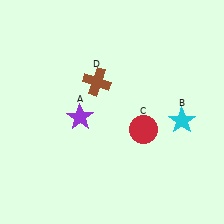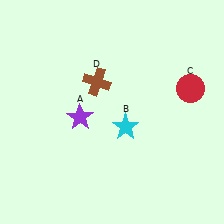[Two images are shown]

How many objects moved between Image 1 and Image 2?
2 objects moved between the two images.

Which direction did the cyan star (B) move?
The cyan star (B) moved left.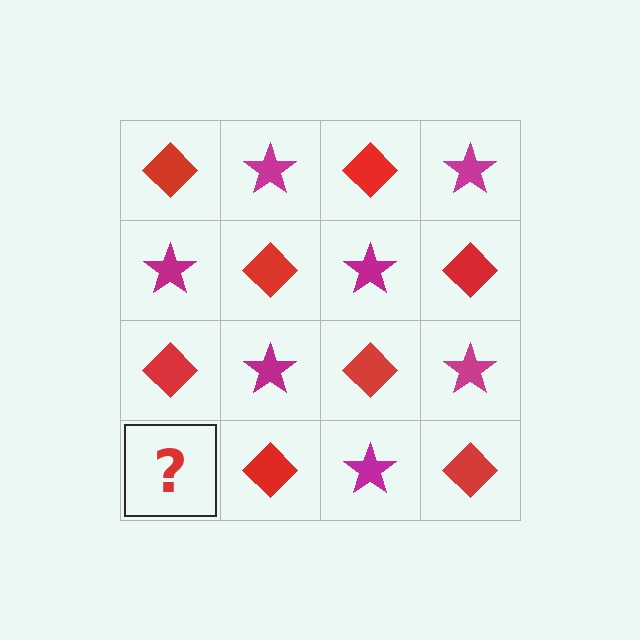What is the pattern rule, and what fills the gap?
The rule is that it alternates red diamond and magenta star in a checkerboard pattern. The gap should be filled with a magenta star.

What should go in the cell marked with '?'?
The missing cell should contain a magenta star.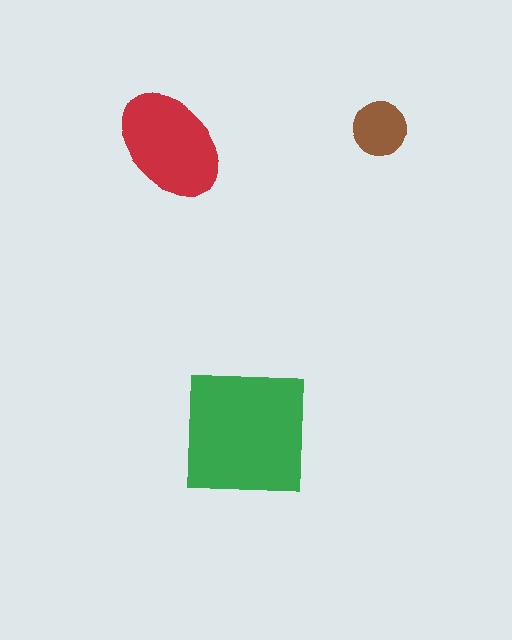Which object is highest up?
The brown circle is topmost.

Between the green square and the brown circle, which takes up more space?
The green square.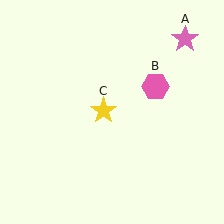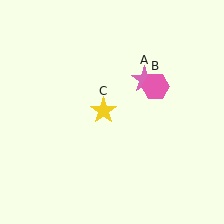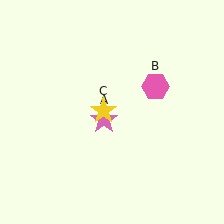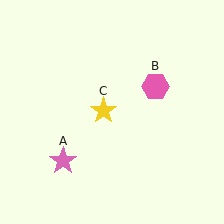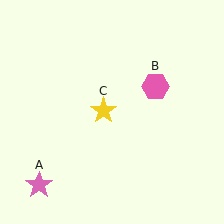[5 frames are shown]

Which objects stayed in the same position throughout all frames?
Pink hexagon (object B) and yellow star (object C) remained stationary.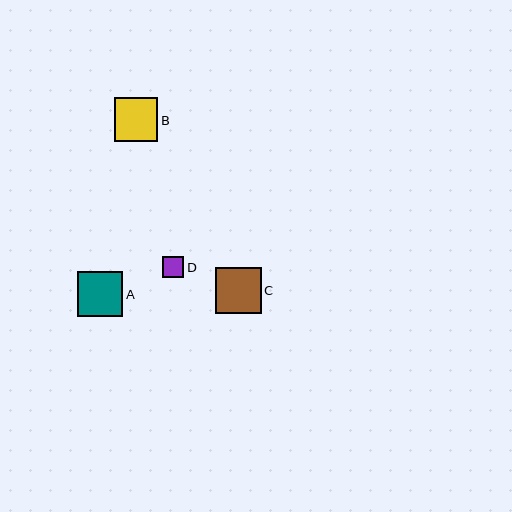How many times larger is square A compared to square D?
Square A is approximately 2.1 times the size of square D.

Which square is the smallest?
Square D is the smallest with a size of approximately 21 pixels.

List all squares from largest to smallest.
From largest to smallest: C, A, B, D.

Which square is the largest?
Square C is the largest with a size of approximately 46 pixels.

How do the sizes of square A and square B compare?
Square A and square B are approximately the same size.